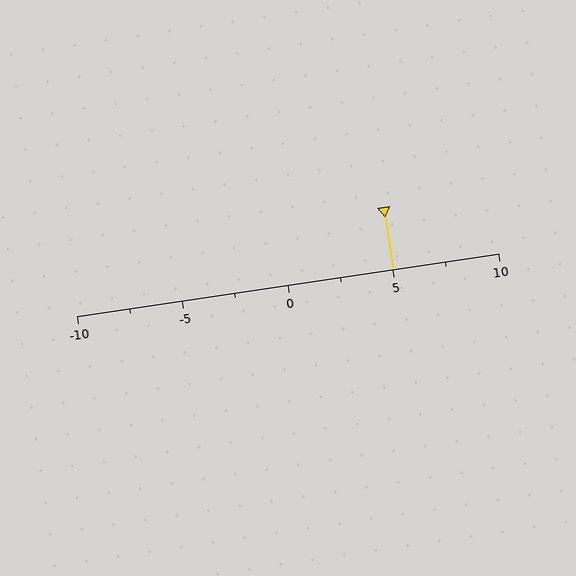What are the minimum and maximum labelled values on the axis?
The axis runs from -10 to 10.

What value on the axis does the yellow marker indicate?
The marker indicates approximately 5.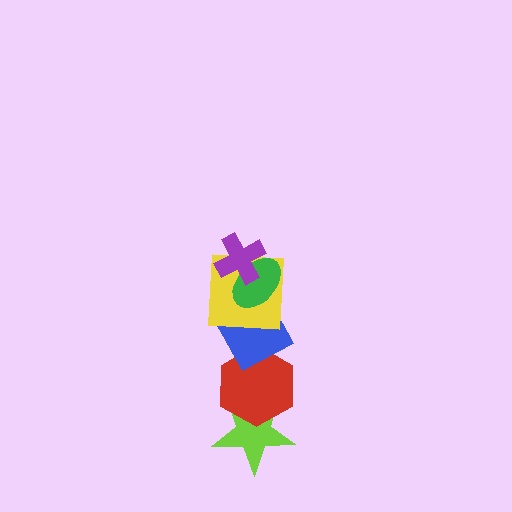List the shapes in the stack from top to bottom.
From top to bottom: the purple cross, the green ellipse, the yellow square, the blue diamond, the red hexagon, the lime star.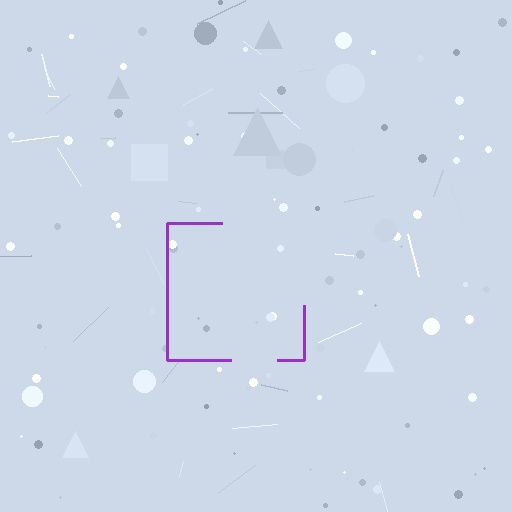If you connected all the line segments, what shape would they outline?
They would outline a square.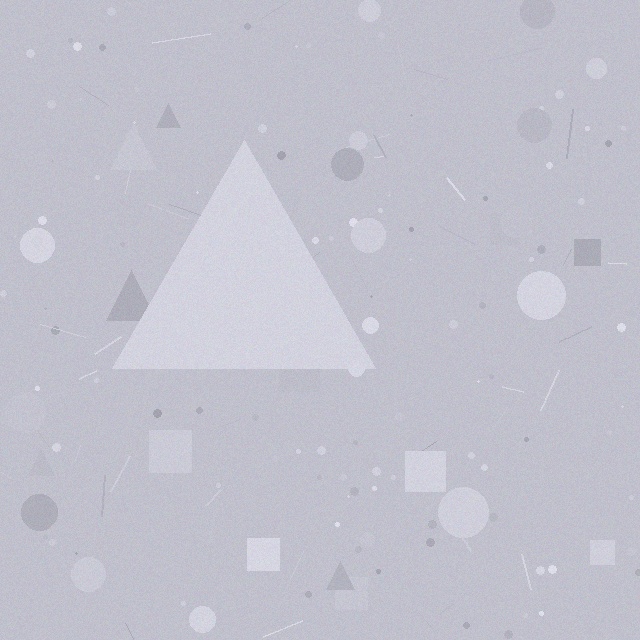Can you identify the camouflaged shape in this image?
The camouflaged shape is a triangle.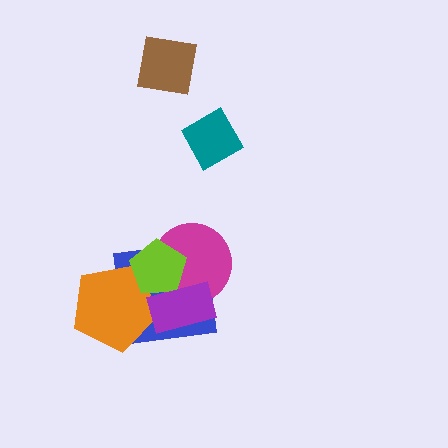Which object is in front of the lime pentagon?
The purple rectangle is in front of the lime pentagon.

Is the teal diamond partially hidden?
No, no other shape covers it.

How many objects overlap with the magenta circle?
3 objects overlap with the magenta circle.